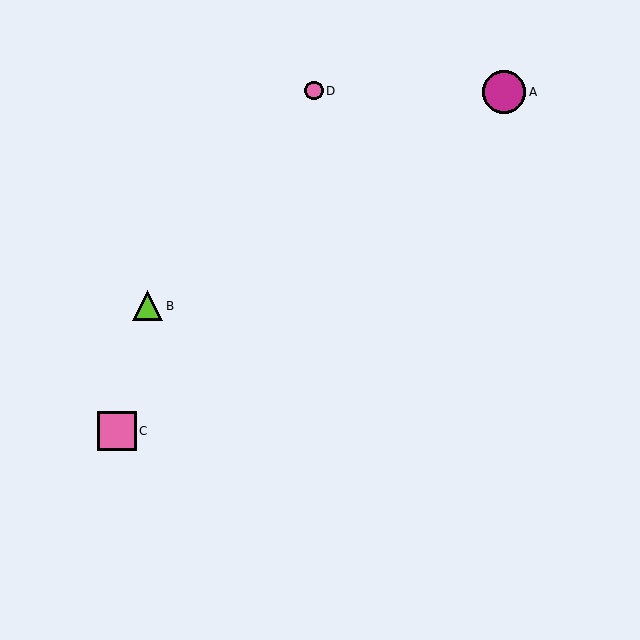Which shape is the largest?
The magenta circle (labeled A) is the largest.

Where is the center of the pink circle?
The center of the pink circle is at (314, 91).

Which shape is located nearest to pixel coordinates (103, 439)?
The pink square (labeled C) at (117, 431) is nearest to that location.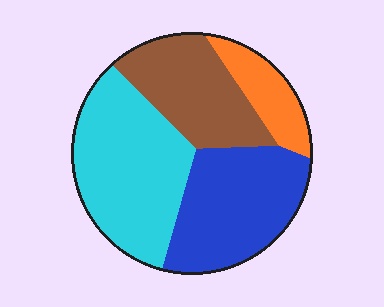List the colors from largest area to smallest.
From largest to smallest: cyan, blue, brown, orange.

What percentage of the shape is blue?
Blue covers 30% of the shape.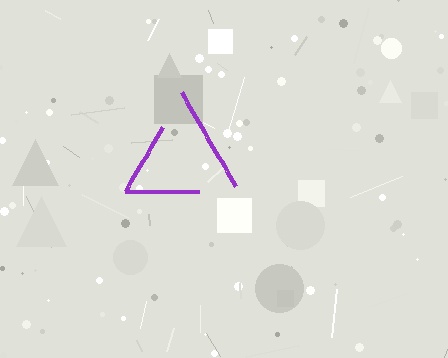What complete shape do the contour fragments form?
The contour fragments form a triangle.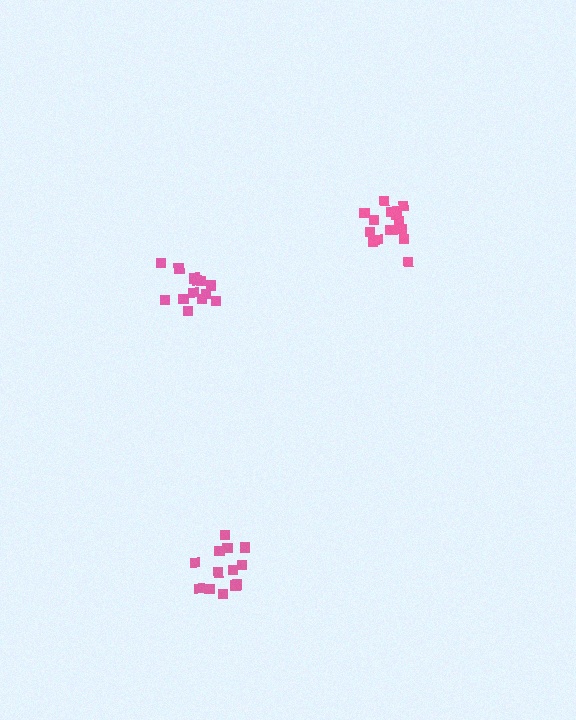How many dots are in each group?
Group 1: 13 dots, Group 2: 16 dots, Group 3: 14 dots (43 total).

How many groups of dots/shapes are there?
There are 3 groups.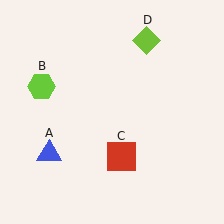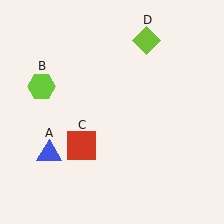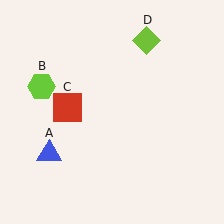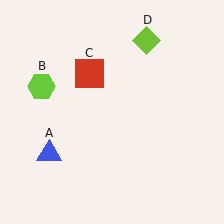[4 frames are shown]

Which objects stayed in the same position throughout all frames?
Blue triangle (object A) and lime hexagon (object B) and lime diamond (object D) remained stationary.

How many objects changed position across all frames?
1 object changed position: red square (object C).